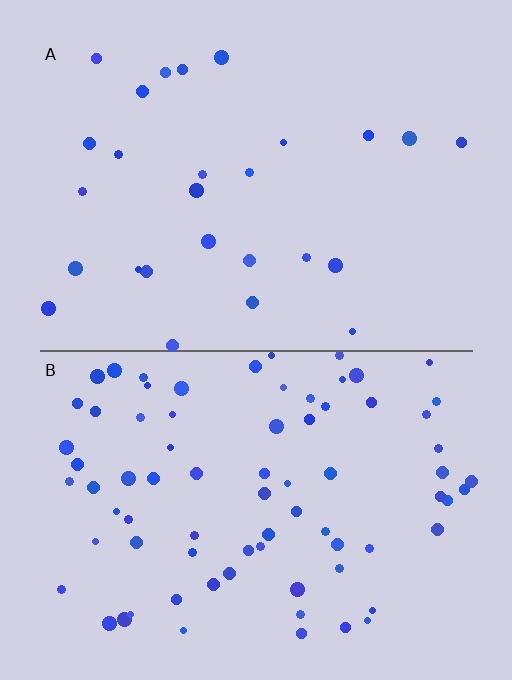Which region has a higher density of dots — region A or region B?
B (the bottom).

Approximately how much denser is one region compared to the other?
Approximately 2.9× — region B over region A.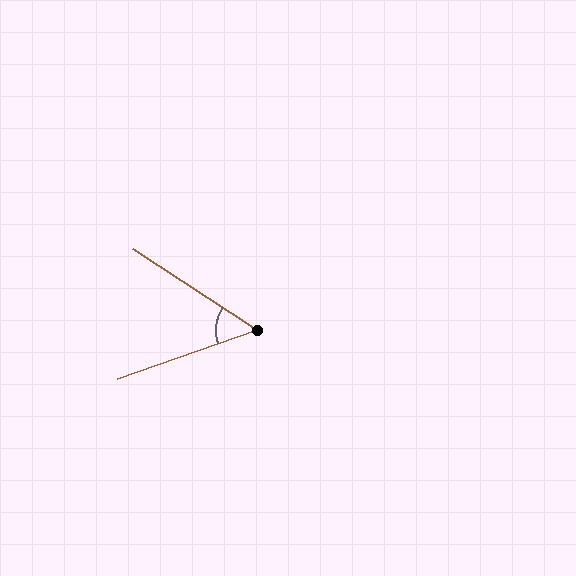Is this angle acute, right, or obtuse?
It is acute.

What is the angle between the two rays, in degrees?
Approximately 53 degrees.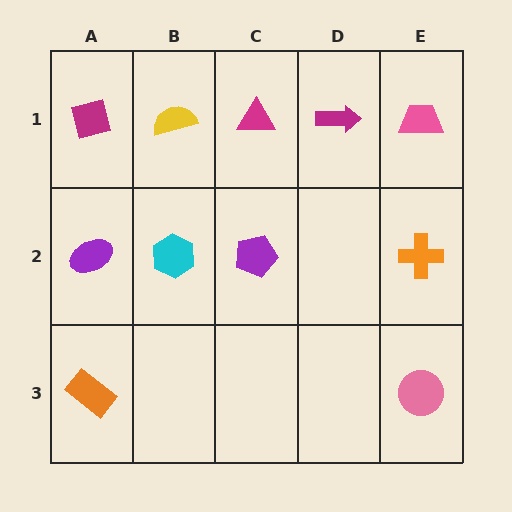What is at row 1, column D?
A magenta arrow.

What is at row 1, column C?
A magenta triangle.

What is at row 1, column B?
A yellow semicircle.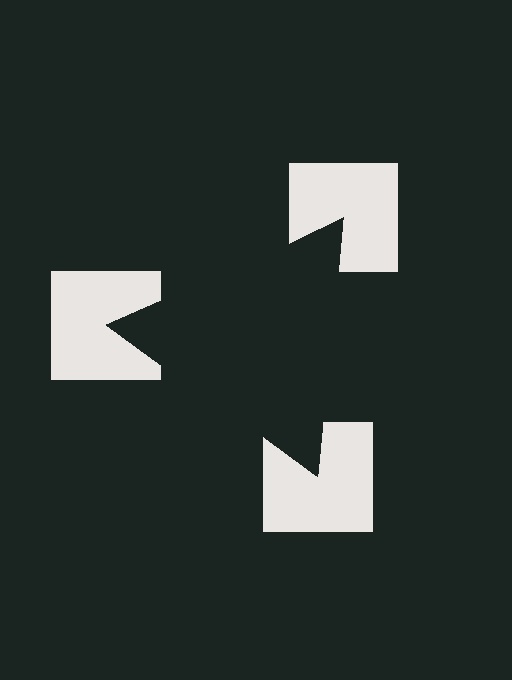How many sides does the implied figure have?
3 sides.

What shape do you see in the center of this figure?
An illusory triangle — its edges are inferred from the aligned wedge cuts in the notched squares, not physically drawn.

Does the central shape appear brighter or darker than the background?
It typically appears slightly darker than the background, even though no actual brightness change is drawn.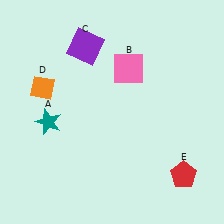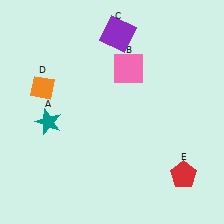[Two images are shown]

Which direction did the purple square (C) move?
The purple square (C) moved right.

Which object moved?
The purple square (C) moved right.